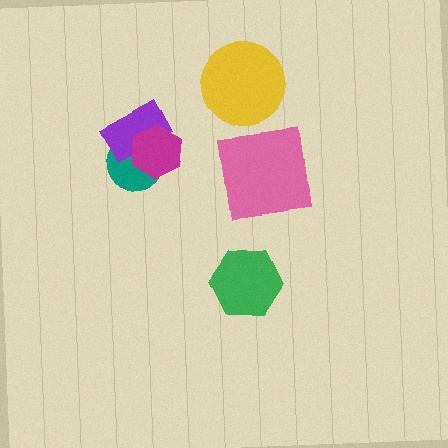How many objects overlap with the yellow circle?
0 objects overlap with the yellow circle.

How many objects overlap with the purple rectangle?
2 objects overlap with the purple rectangle.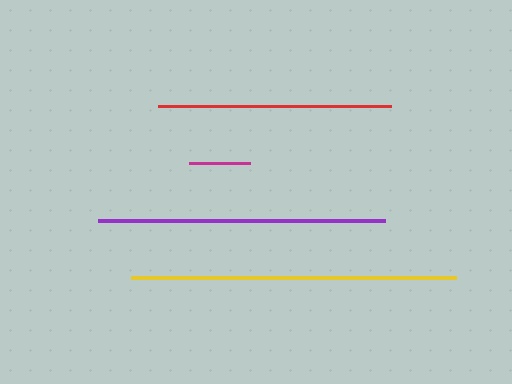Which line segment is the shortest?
The magenta line is the shortest at approximately 61 pixels.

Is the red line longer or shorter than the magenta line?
The red line is longer than the magenta line.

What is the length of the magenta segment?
The magenta segment is approximately 61 pixels long.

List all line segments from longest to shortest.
From longest to shortest: yellow, purple, red, magenta.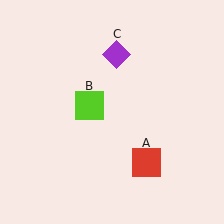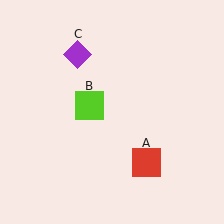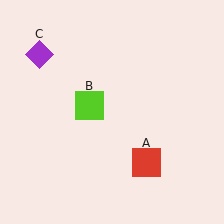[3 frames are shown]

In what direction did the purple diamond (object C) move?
The purple diamond (object C) moved left.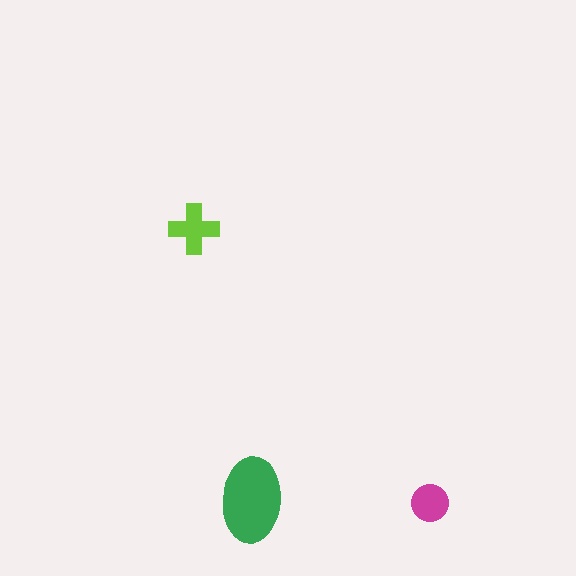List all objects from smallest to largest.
The magenta circle, the lime cross, the green ellipse.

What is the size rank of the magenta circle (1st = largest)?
3rd.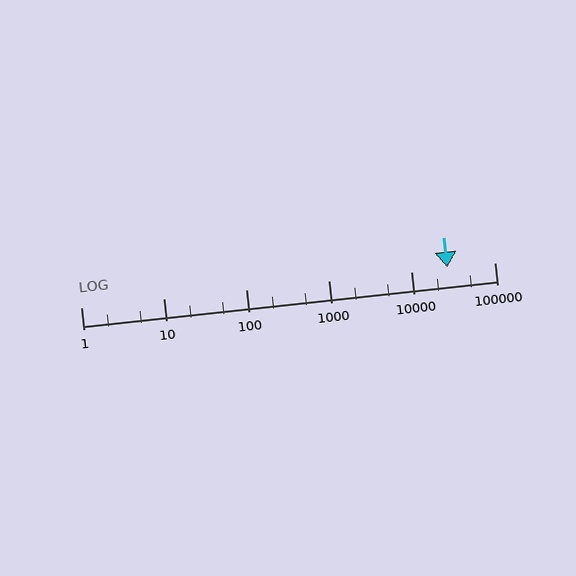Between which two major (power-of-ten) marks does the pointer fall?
The pointer is between 10000 and 100000.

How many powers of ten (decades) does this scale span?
The scale spans 5 decades, from 1 to 100000.